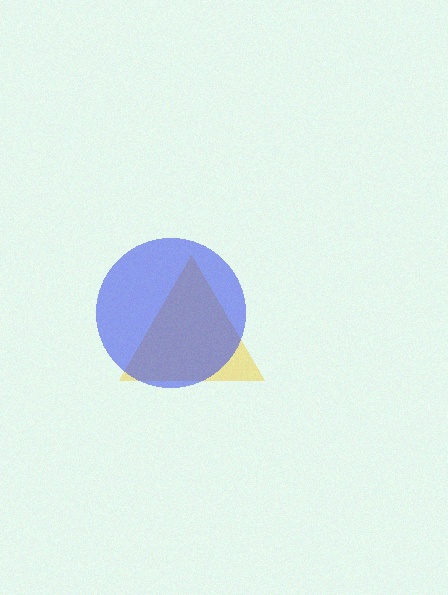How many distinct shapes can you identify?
There are 2 distinct shapes: a yellow triangle, a blue circle.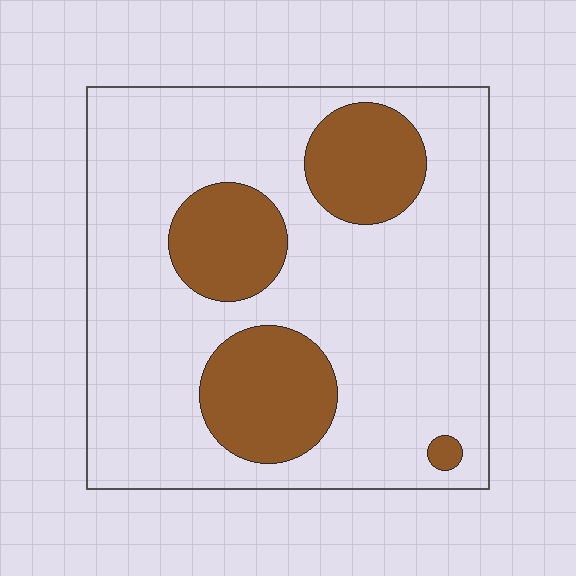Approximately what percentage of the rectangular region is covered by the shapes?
Approximately 25%.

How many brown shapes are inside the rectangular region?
4.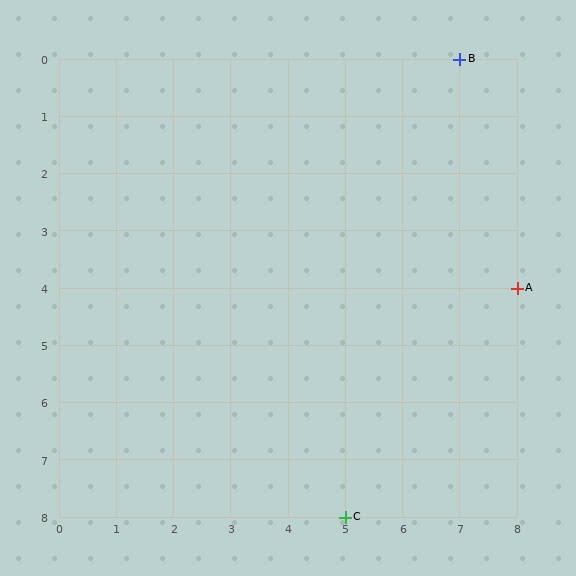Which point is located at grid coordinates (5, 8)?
Point C is at (5, 8).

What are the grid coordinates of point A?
Point A is at grid coordinates (8, 4).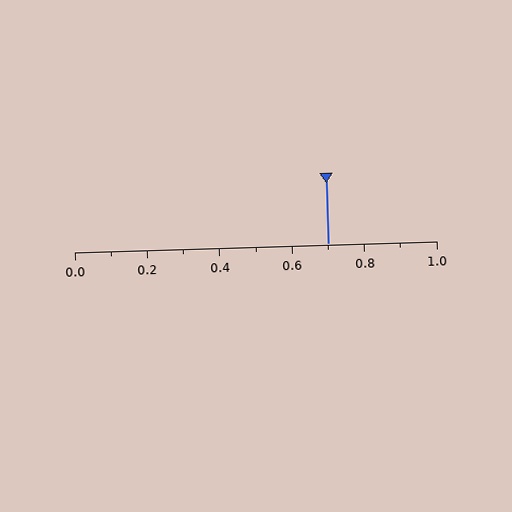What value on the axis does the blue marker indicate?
The marker indicates approximately 0.7.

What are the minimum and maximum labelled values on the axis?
The axis runs from 0.0 to 1.0.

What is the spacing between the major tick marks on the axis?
The major ticks are spaced 0.2 apart.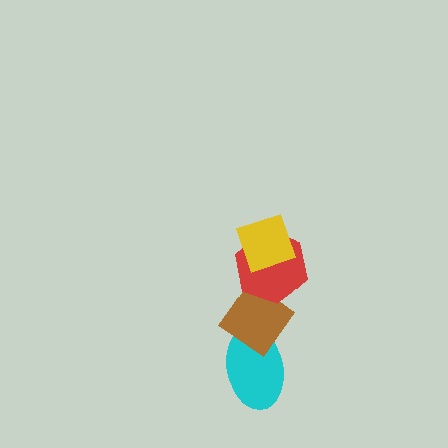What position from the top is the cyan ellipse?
The cyan ellipse is 4th from the top.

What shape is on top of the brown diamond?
The red hexagon is on top of the brown diamond.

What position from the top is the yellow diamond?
The yellow diamond is 1st from the top.